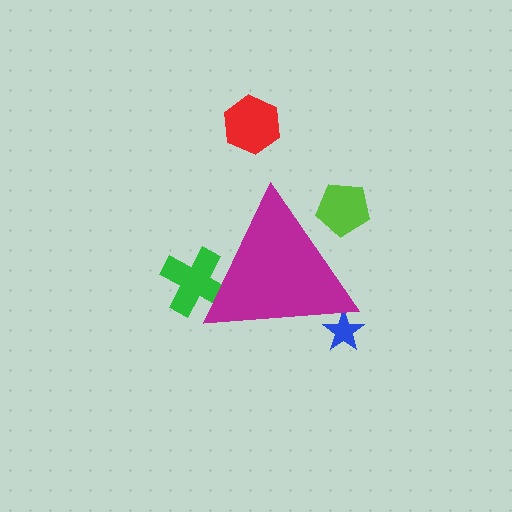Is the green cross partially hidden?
Yes, the green cross is partially hidden behind the magenta triangle.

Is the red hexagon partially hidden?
No, the red hexagon is fully visible.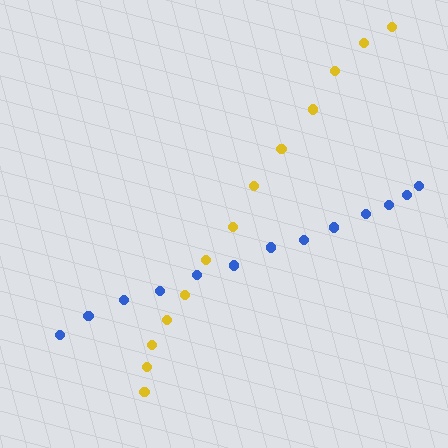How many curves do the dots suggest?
There are 2 distinct paths.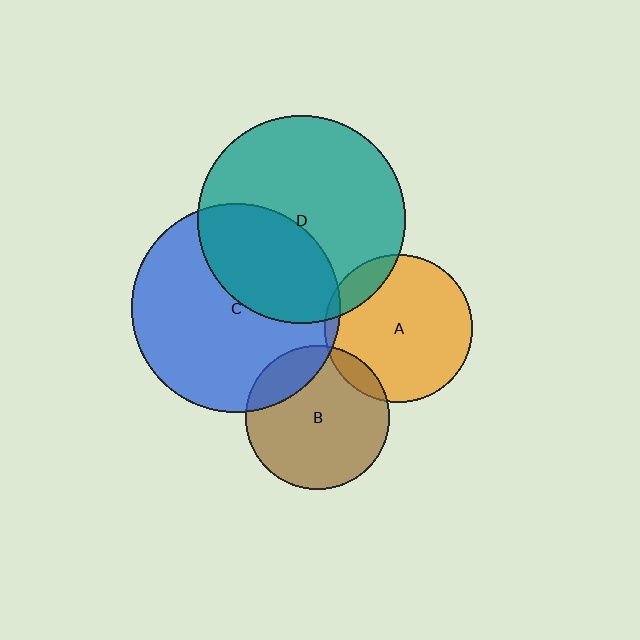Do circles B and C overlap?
Yes.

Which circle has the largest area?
Circle C (blue).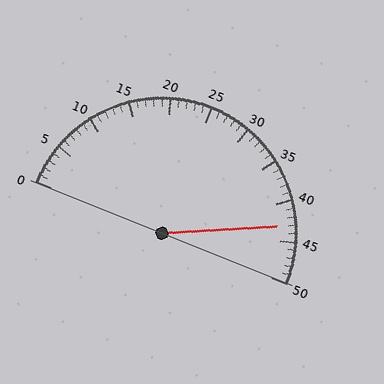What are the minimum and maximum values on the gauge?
The gauge ranges from 0 to 50.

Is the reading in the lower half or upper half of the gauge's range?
The reading is in the upper half of the range (0 to 50).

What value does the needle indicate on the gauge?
The needle indicates approximately 43.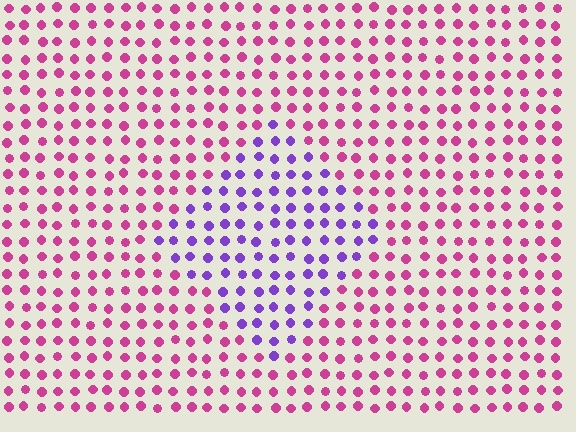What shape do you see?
I see a diamond.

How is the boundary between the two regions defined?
The boundary is defined purely by a slight shift in hue (about 55 degrees). Spacing, size, and orientation are identical on both sides.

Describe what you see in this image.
The image is filled with small magenta elements in a uniform arrangement. A diamond-shaped region is visible where the elements are tinted to a slightly different hue, forming a subtle color boundary.